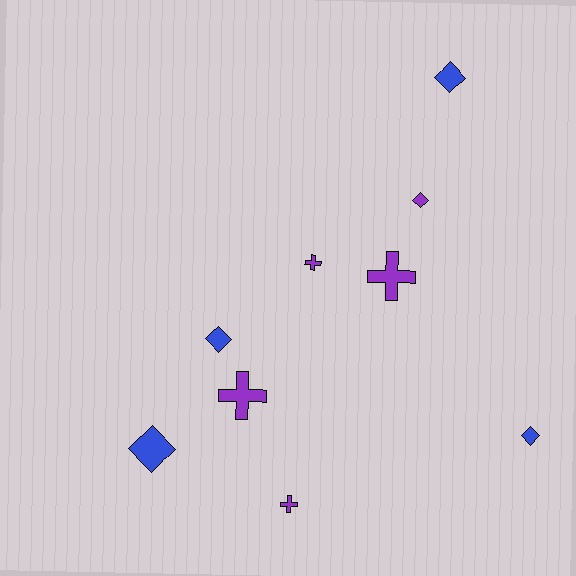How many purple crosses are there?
There are 4 purple crosses.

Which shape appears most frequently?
Diamond, with 5 objects.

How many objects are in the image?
There are 9 objects.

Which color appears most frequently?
Purple, with 5 objects.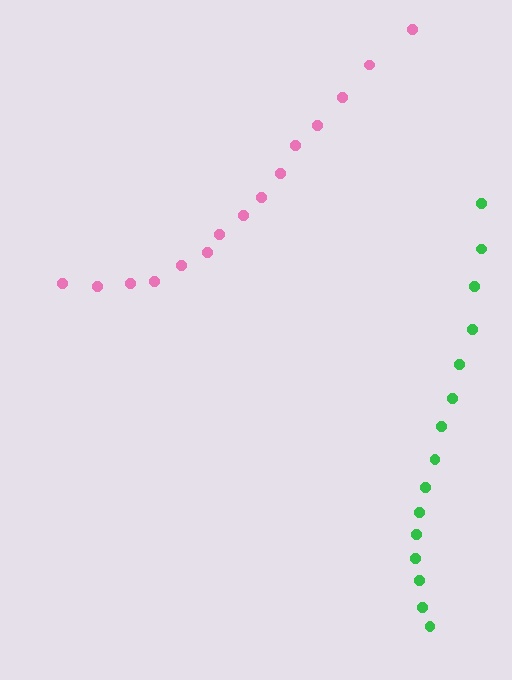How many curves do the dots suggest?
There are 2 distinct paths.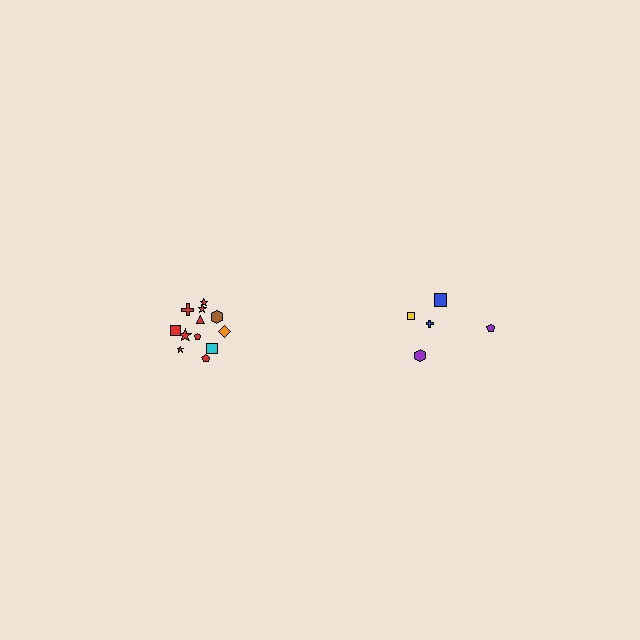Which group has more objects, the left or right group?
The left group.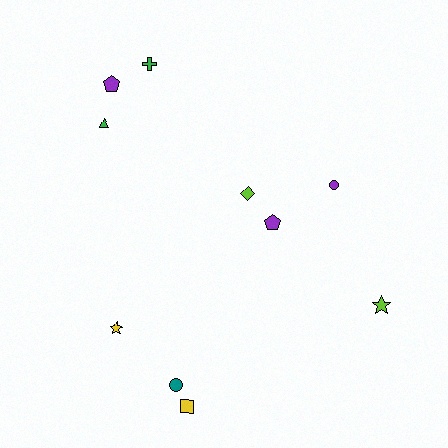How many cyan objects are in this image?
There are no cyan objects.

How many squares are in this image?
There is 1 square.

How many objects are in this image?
There are 10 objects.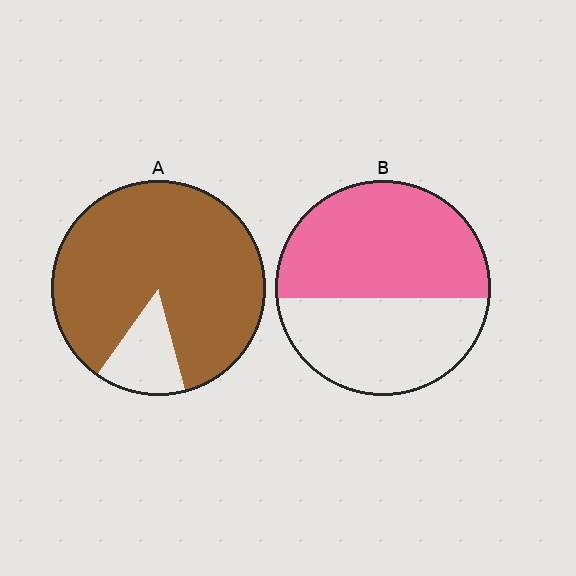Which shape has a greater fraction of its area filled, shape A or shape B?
Shape A.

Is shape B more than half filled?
Yes.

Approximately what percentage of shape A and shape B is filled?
A is approximately 85% and B is approximately 55%.